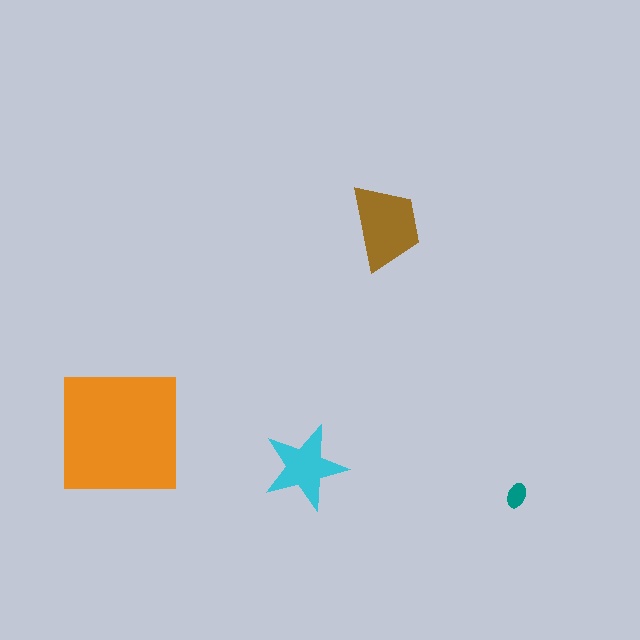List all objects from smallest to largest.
The teal ellipse, the cyan star, the brown trapezoid, the orange square.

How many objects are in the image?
There are 4 objects in the image.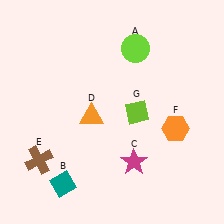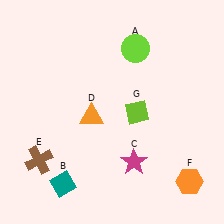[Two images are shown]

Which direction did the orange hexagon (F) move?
The orange hexagon (F) moved down.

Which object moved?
The orange hexagon (F) moved down.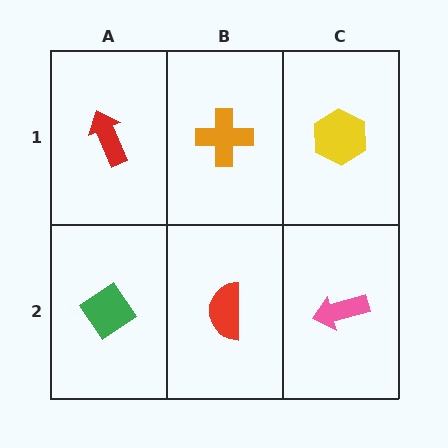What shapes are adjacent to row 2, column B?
An orange cross (row 1, column B), a green diamond (row 2, column A), a pink arrow (row 2, column C).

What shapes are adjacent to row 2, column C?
A yellow hexagon (row 1, column C), a red semicircle (row 2, column B).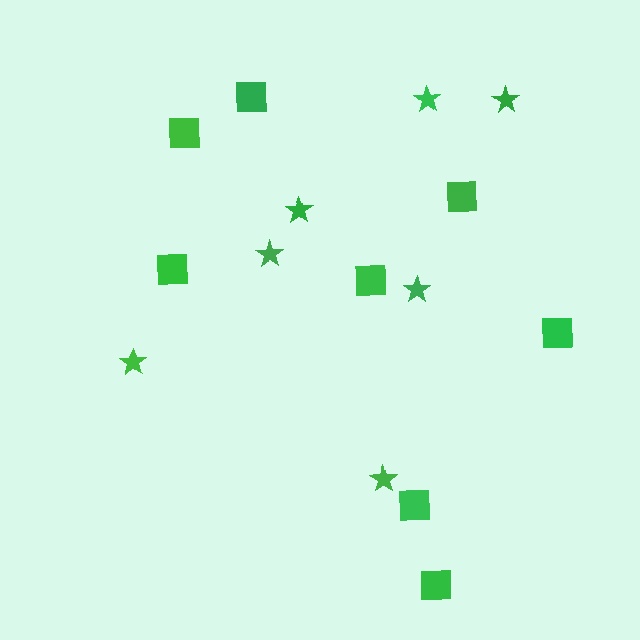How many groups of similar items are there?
There are 2 groups: one group of stars (7) and one group of squares (8).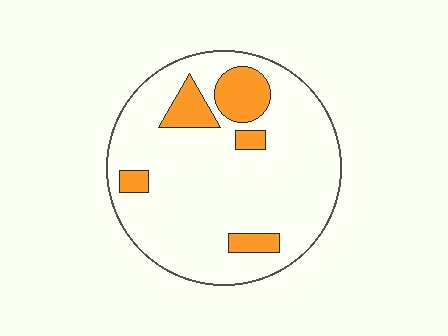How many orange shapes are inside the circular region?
5.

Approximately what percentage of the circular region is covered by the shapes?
Approximately 15%.